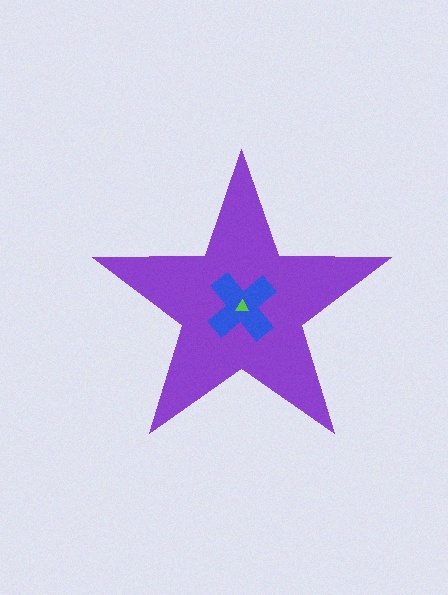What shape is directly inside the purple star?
The blue cross.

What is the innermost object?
The lime triangle.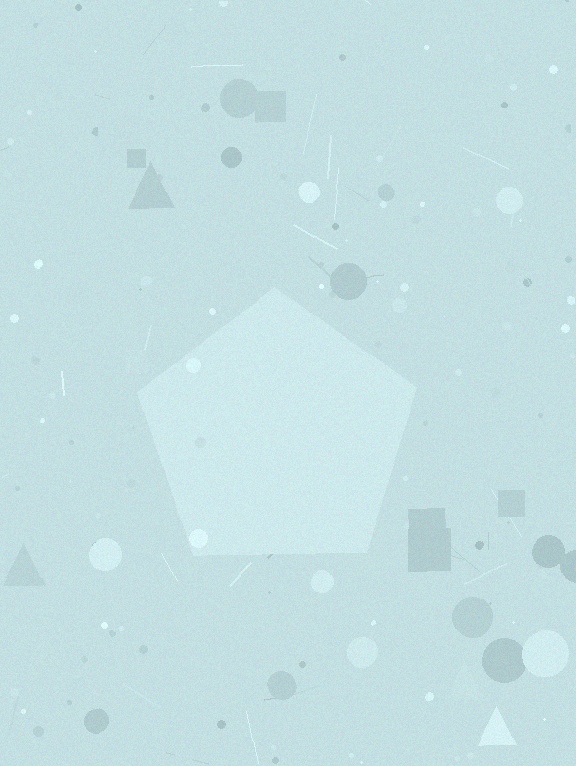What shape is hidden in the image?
A pentagon is hidden in the image.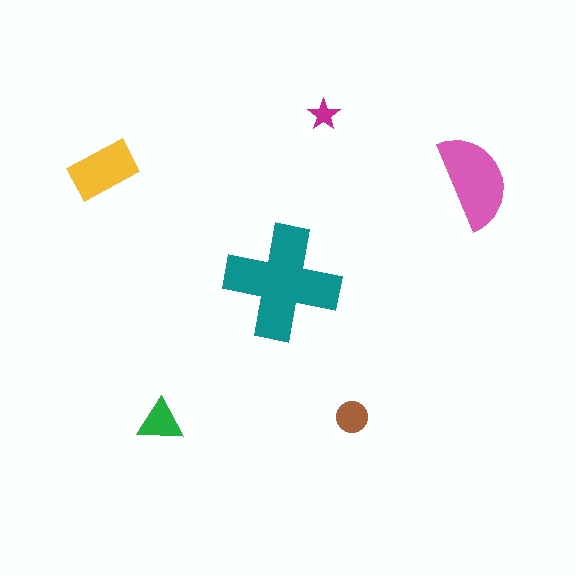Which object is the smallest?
The magenta star.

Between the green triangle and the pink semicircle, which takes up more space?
The pink semicircle.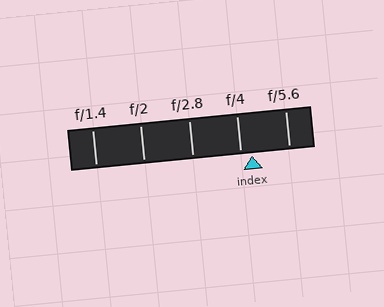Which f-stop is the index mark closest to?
The index mark is closest to f/4.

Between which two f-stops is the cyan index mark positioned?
The index mark is between f/4 and f/5.6.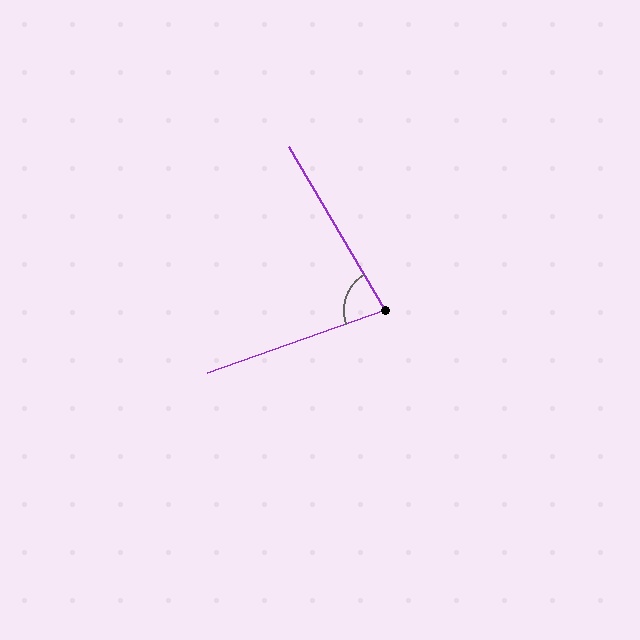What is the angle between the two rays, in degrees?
Approximately 79 degrees.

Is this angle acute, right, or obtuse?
It is acute.